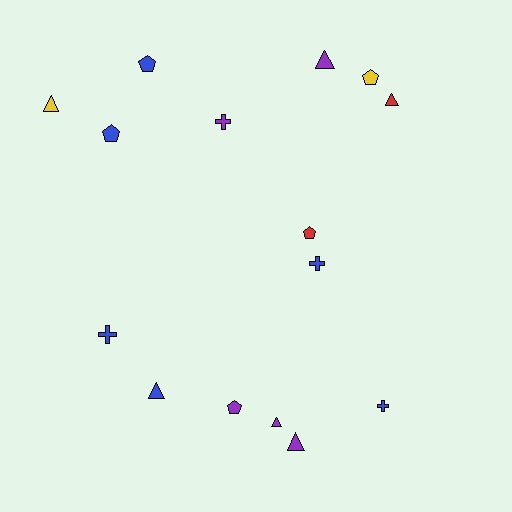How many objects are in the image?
There are 15 objects.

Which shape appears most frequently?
Triangle, with 6 objects.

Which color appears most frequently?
Blue, with 6 objects.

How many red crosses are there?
There are no red crosses.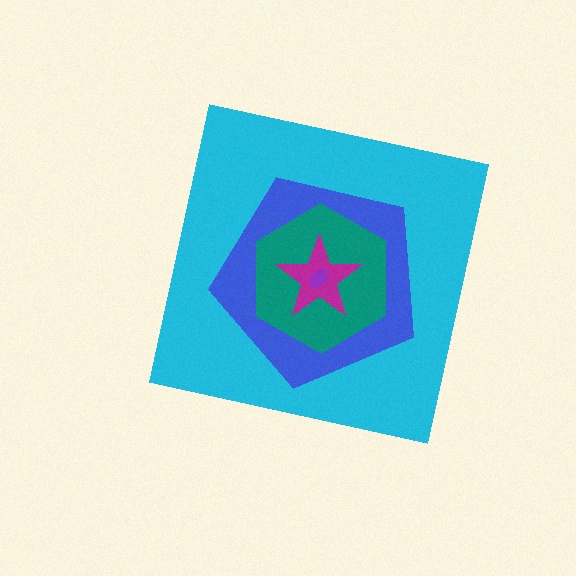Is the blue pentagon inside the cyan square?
Yes.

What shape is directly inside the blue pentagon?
The teal hexagon.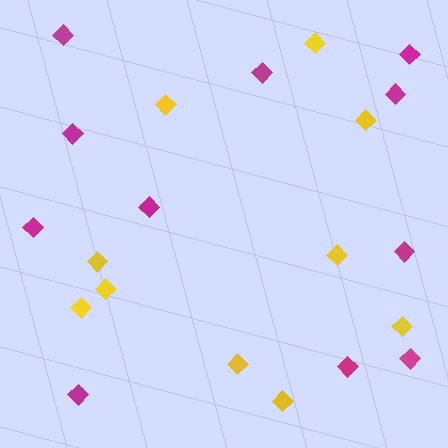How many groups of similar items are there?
There are 2 groups: one group of magenta diamonds (11) and one group of yellow diamonds (10).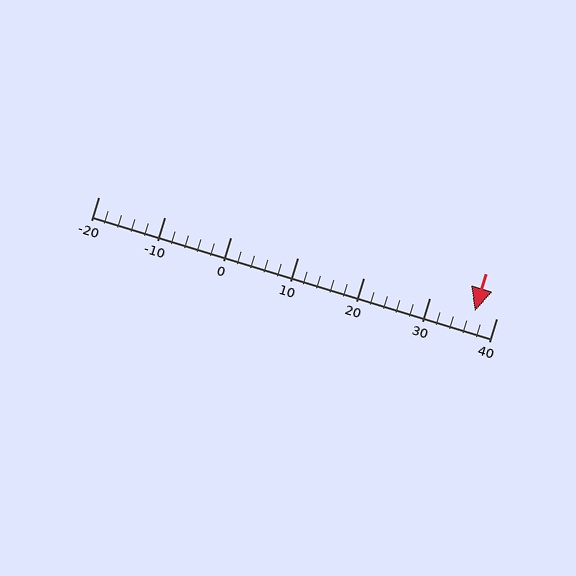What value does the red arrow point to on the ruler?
The red arrow points to approximately 37.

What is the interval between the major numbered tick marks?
The major tick marks are spaced 10 units apart.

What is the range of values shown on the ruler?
The ruler shows values from -20 to 40.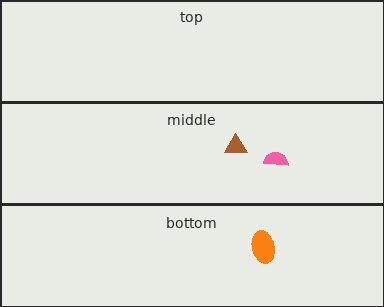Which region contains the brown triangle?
The middle region.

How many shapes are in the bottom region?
1.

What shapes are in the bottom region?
The orange ellipse.